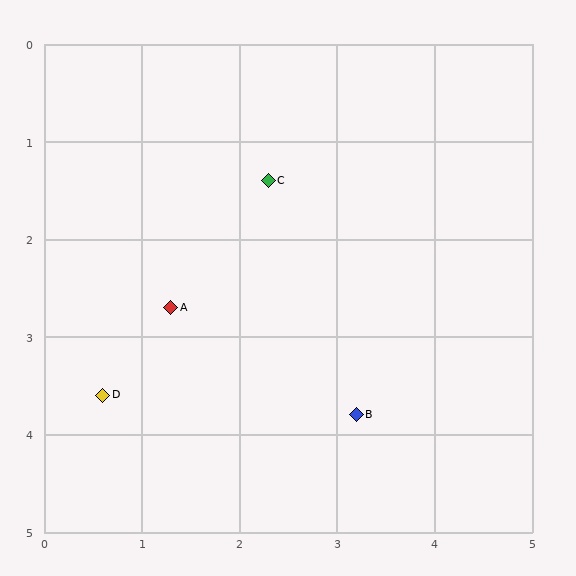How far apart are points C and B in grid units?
Points C and B are about 2.6 grid units apart.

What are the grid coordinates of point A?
Point A is at approximately (1.3, 2.7).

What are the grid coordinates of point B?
Point B is at approximately (3.2, 3.8).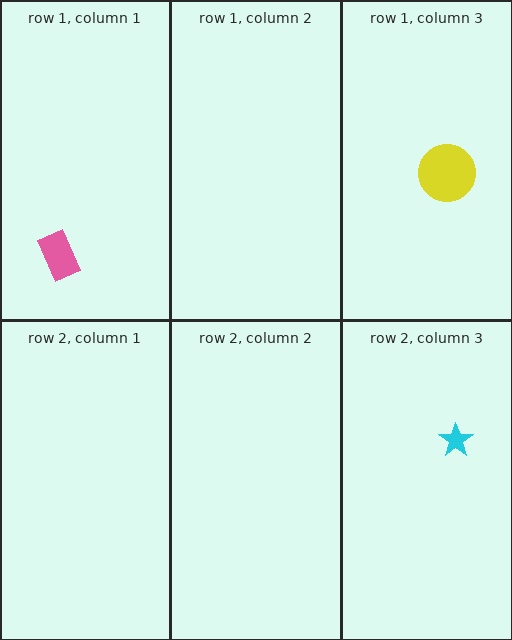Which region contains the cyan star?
The row 2, column 3 region.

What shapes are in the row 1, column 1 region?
The pink rectangle.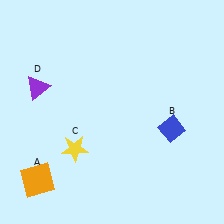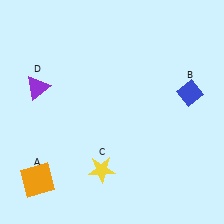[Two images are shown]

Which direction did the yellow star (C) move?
The yellow star (C) moved right.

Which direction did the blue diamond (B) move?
The blue diamond (B) moved up.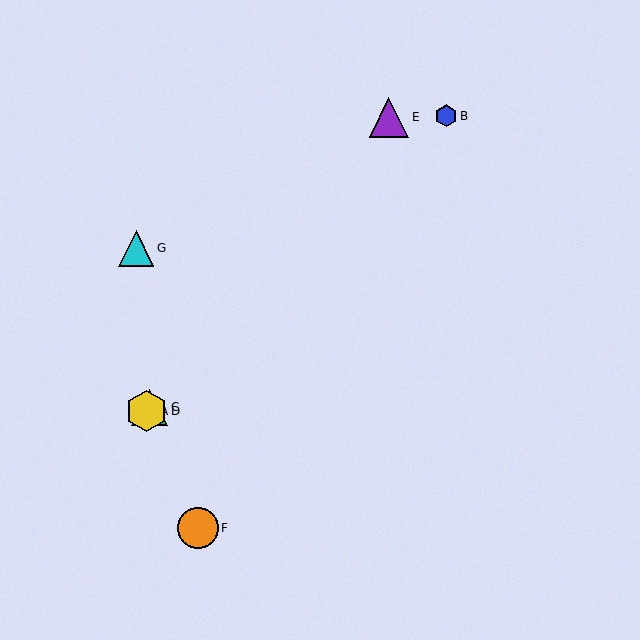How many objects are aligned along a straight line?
4 objects (A, C, D, E) are aligned along a straight line.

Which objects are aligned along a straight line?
Objects A, C, D, E are aligned along a straight line.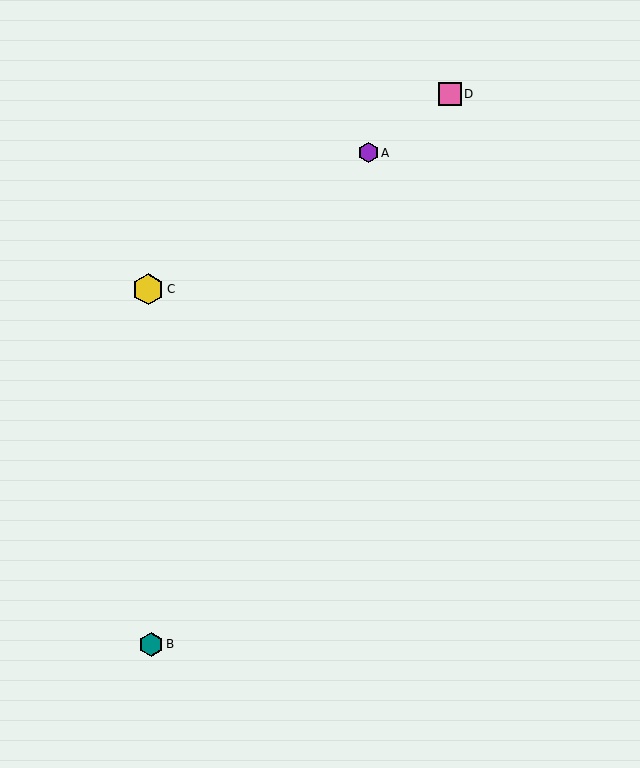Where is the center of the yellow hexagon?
The center of the yellow hexagon is at (148, 289).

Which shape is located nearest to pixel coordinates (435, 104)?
The pink square (labeled D) at (450, 94) is nearest to that location.